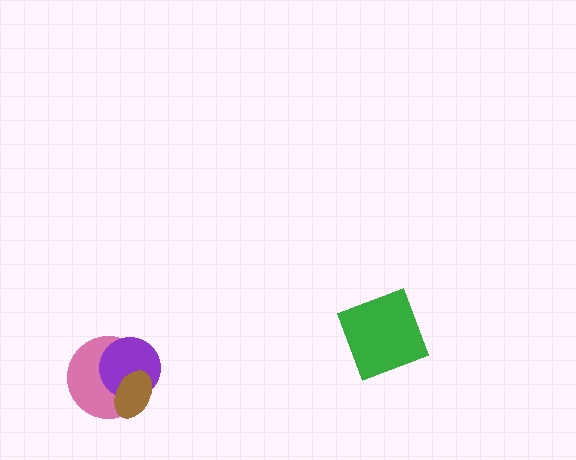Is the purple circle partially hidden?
Yes, it is partially covered by another shape.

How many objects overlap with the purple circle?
2 objects overlap with the purple circle.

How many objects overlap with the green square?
0 objects overlap with the green square.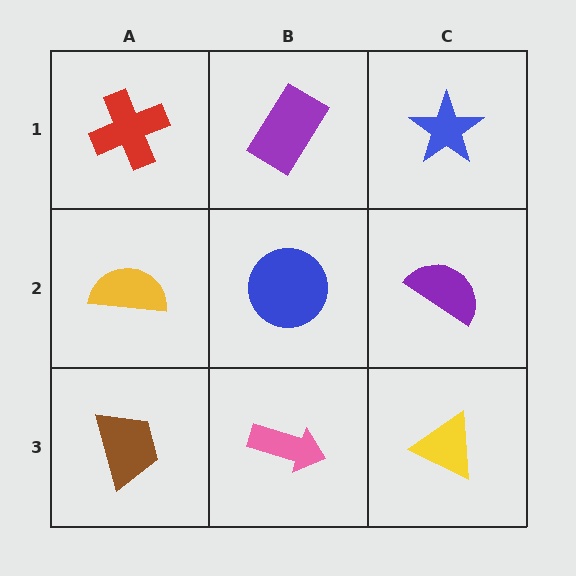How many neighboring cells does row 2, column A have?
3.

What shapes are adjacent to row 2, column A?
A red cross (row 1, column A), a brown trapezoid (row 3, column A), a blue circle (row 2, column B).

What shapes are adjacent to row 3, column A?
A yellow semicircle (row 2, column A), a pink arrow (row 3, column B).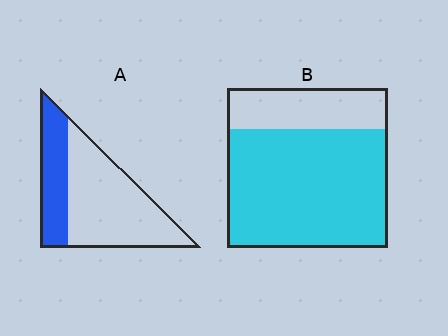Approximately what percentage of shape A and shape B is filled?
A is approximately 30% and B is approximately 75%.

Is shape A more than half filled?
No.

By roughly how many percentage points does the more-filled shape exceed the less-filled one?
By roughly 45 percentage points (B over A).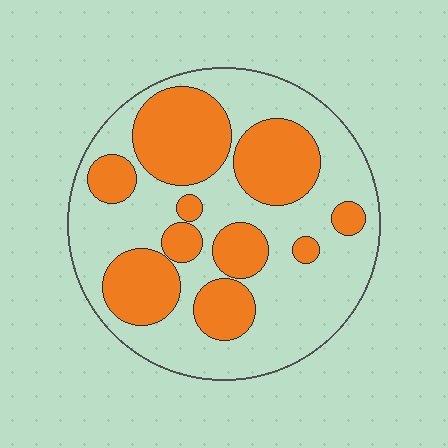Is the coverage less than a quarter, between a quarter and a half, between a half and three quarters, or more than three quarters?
Between a quarter and a half.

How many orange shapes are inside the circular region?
10.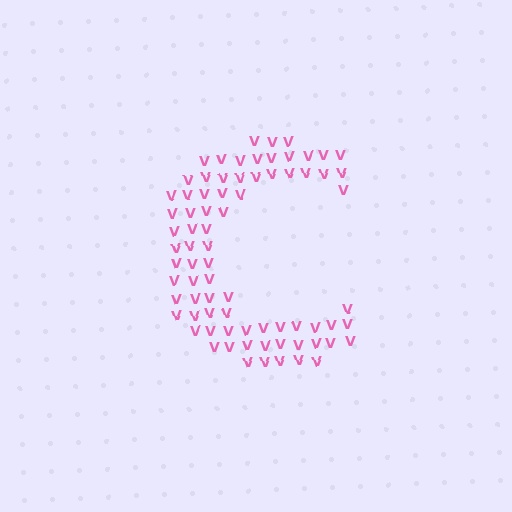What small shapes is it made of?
It is made of small letter V's.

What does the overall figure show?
The overall figure shows the letter C.